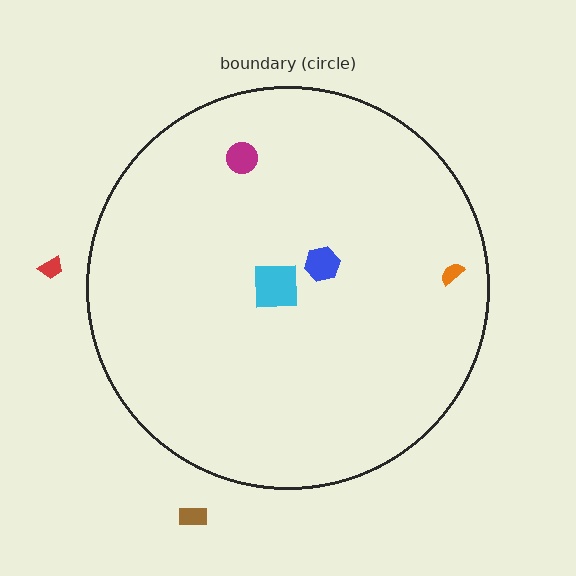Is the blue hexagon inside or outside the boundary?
Inside.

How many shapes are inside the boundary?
4 inside, 2 outside.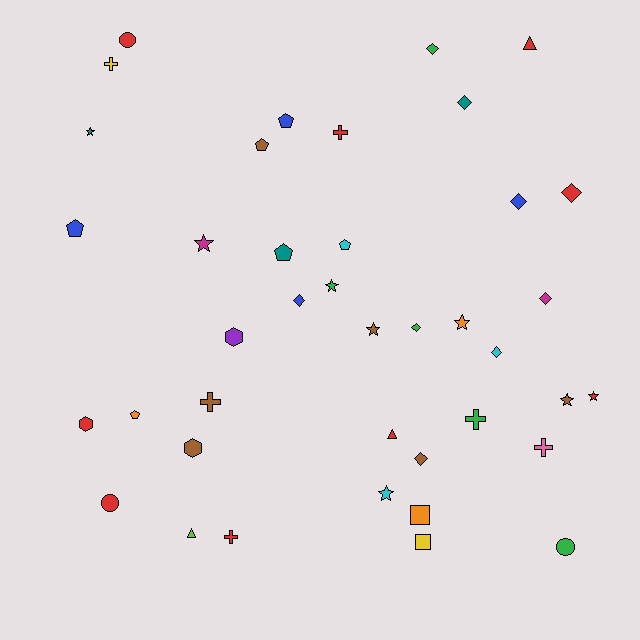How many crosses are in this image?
There are 6 crosses.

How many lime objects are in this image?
There is 1 lime object.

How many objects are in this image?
There are 40 objects.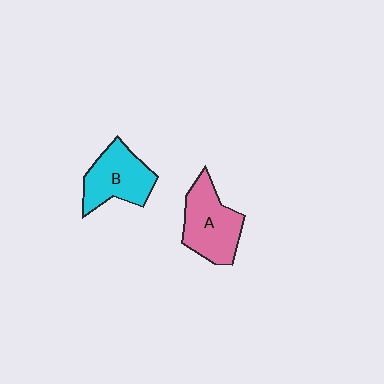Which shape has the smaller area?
Shape B (cyan).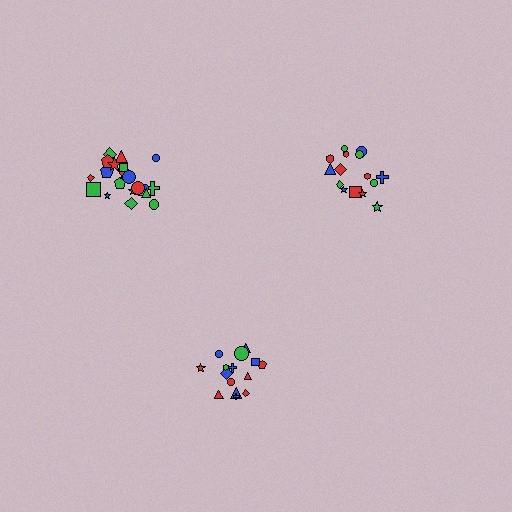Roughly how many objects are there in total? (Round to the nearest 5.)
Roughly 50 objects in total.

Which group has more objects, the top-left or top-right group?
The top-left group.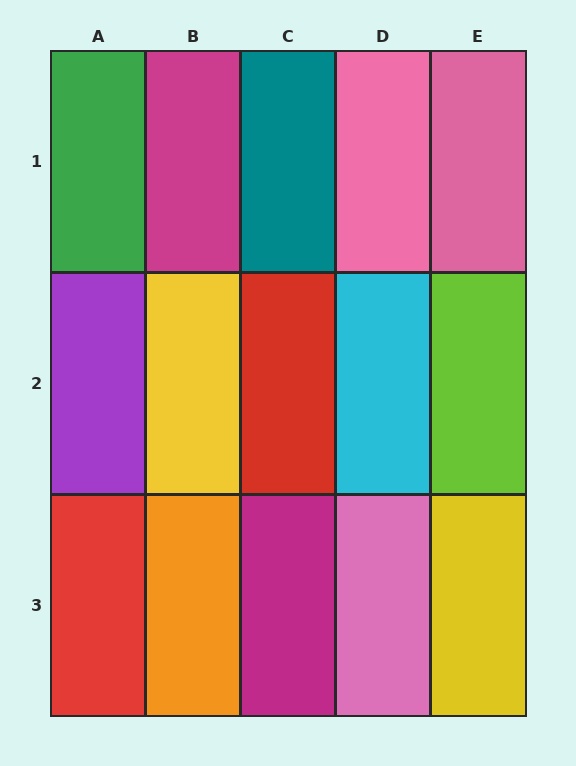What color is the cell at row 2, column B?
Yellow.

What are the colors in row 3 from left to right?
Red, orange, magenta, pink, yellow.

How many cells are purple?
1 cell is purple.